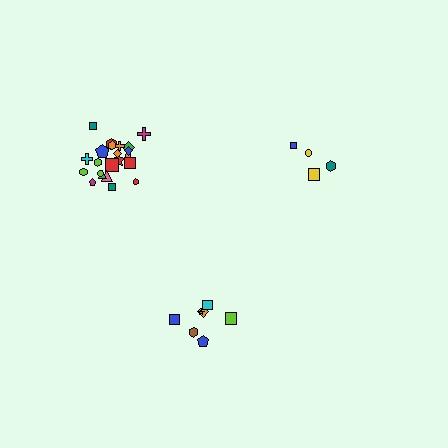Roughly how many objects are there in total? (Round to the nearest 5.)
Roughly 35 objects in total.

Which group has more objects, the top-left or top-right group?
The top-left group.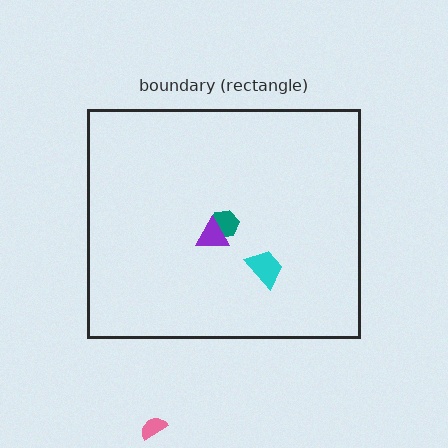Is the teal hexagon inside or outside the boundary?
Inside.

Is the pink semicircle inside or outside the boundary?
Outside.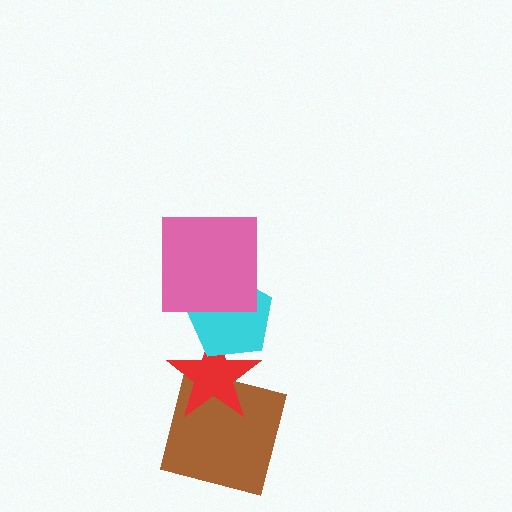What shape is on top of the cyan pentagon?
The pink square is on top of the cyan pentagon.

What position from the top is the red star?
The red star is 3rd from the top.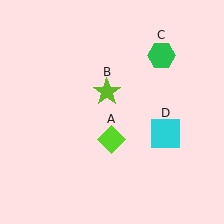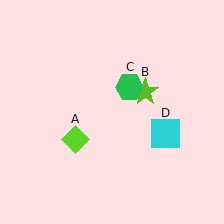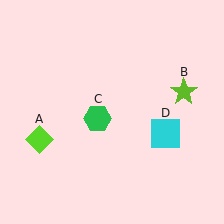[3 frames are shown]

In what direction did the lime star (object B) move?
The lime star (object B) moved right.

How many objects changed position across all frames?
3 objects changed position: lime diamond (object A), lime star (object B), green hexagon (object C).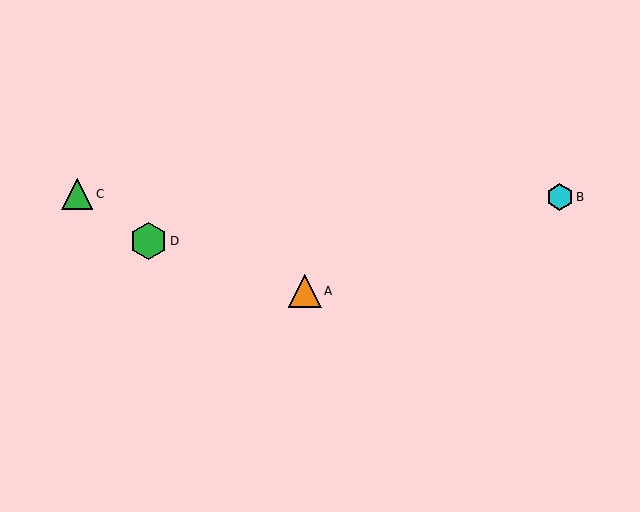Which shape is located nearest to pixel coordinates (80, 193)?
The green triangle (labeled C) at (77, 194) is nearest to that location.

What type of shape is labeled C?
Shape C is a green triangle.